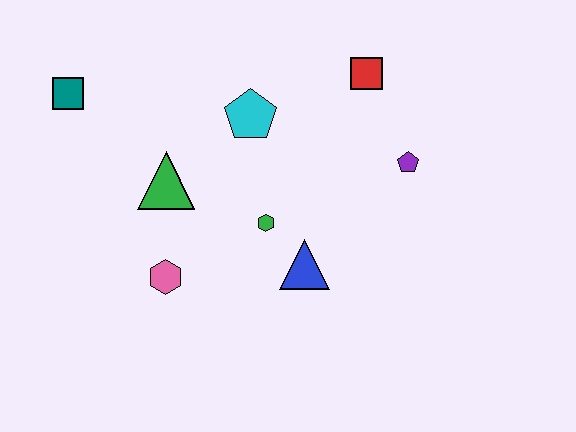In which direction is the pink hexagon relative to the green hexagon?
The pink hexagon is to the left of the green hexagon.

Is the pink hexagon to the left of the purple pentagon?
Yes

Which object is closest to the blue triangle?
The green hexagon is closest to the blue triangle.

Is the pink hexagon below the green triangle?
Yes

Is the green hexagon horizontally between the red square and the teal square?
Yes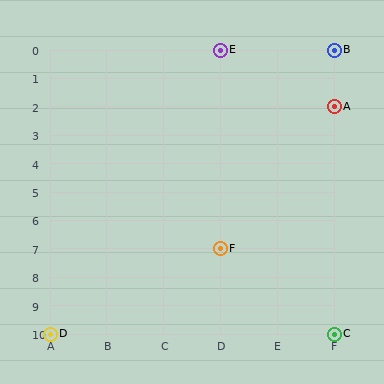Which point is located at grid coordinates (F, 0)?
Point B is at (F, 0).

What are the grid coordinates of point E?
Point E is at grid coordinates (D, 0).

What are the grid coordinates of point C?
Point C is at grid coordinates (F, 10).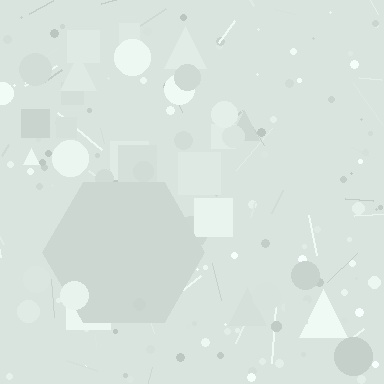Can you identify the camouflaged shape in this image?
The camouflaged shape is a hexagon.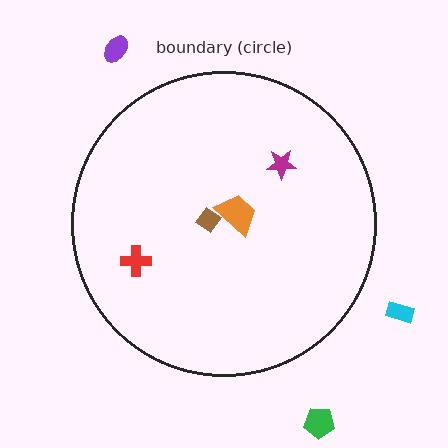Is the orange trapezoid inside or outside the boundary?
Inside.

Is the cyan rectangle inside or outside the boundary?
Outside.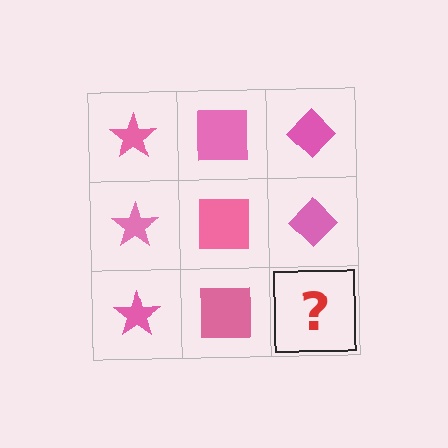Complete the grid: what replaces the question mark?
The question mark should be replaced with a pink diamond.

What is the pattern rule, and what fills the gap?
The rule is that each column has a consistent shape. The gap should be filled with a pink diamond.